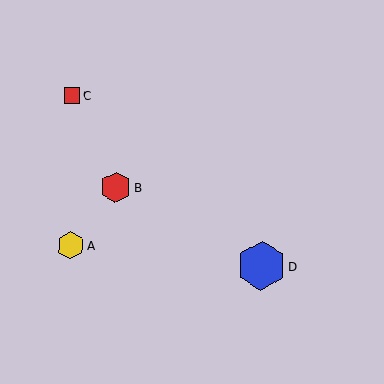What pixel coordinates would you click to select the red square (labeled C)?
Click at (72, 95) to select the red square C.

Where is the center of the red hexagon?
The center of the red hexagon is at (116, 187).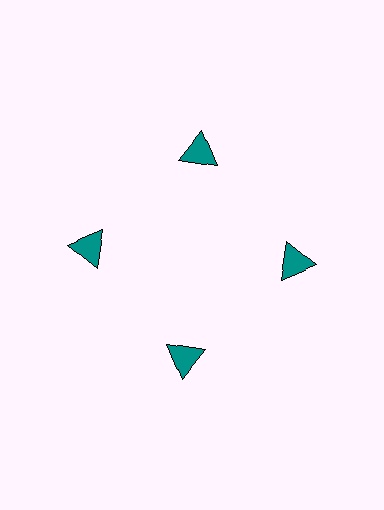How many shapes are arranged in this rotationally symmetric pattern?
There are 4 shapes, arranged in 4 groups of 1.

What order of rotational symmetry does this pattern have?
This pattern has 4-fold rotational symmetry.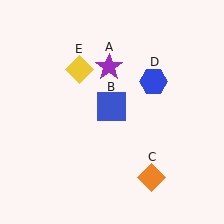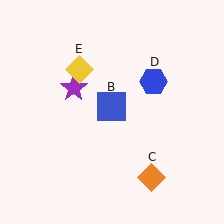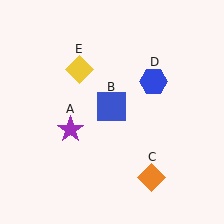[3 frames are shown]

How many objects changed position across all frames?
1 object changed position: purple star (object A).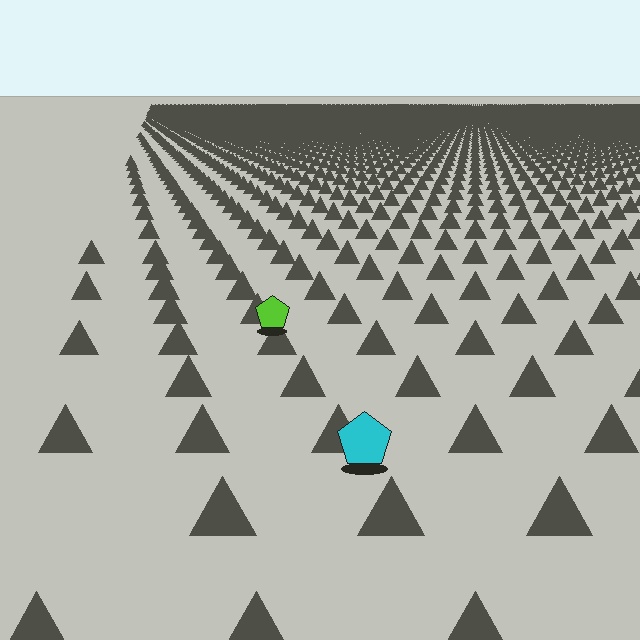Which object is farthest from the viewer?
The lime pentagon is farthest from the viewer. It appears smaller and the ground texture around it is denser.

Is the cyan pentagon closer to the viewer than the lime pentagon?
Yes. The cyan pentagon is closer — you can tell from the texture gradient: the ground texture is coarser near it.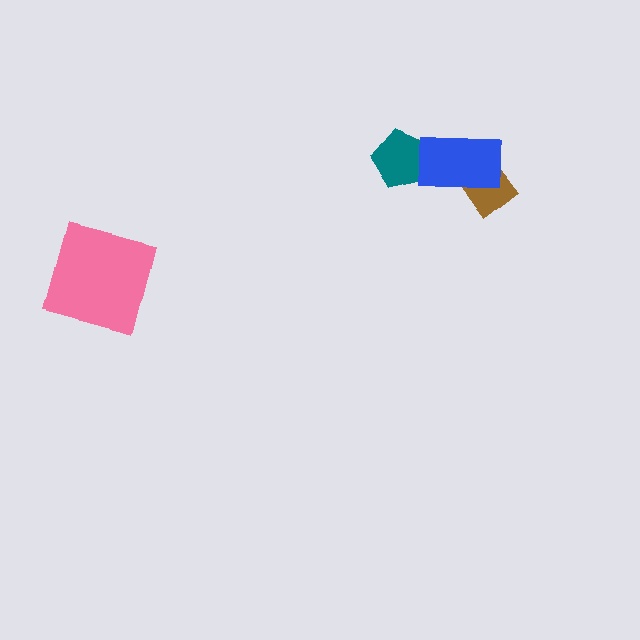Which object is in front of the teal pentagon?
The blue rectangle is in front of the teal pentagon.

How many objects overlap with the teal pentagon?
1 object overlaps with the teal pentagon.